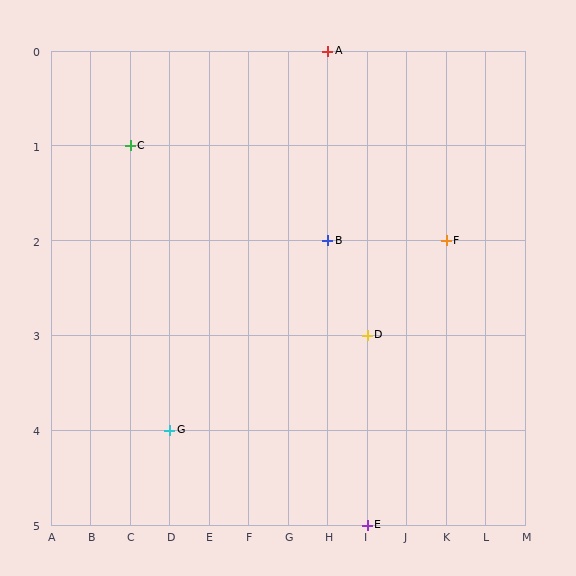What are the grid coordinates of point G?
Point G is at grid coordinates (D, 4).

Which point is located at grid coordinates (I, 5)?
Point E is at (I, 5).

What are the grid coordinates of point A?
Point A is at grid coordinates (H, 0).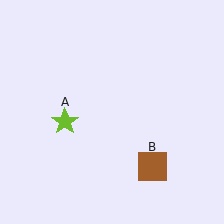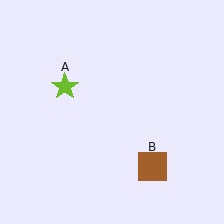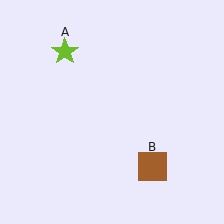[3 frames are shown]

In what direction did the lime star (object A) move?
The lime star (object A) moved up.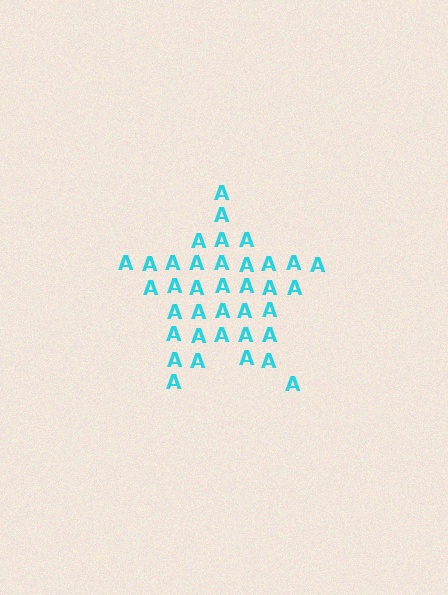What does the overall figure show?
The overall figure shows a star.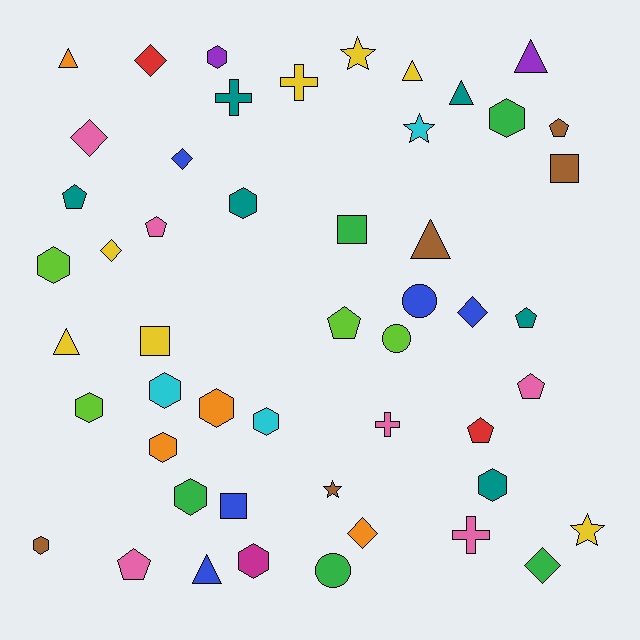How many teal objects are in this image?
There are 6 teal objects.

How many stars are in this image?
There are 4 stars.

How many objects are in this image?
There are 50 objects.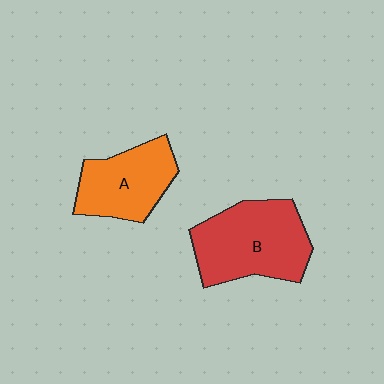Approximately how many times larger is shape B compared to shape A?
Approximately 1.4 times.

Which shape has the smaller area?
Shape A (orange).